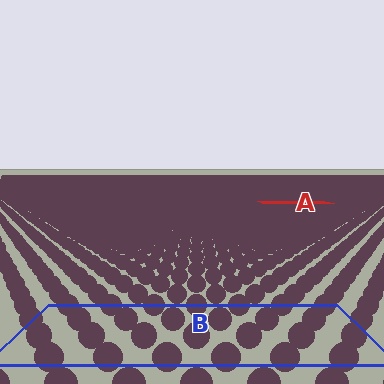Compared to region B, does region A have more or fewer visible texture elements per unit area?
Region A has more texture elements per unit area — they are packed more densely because it is farther away.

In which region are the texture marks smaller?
The texture marks are smaller in region A, because it is farther away.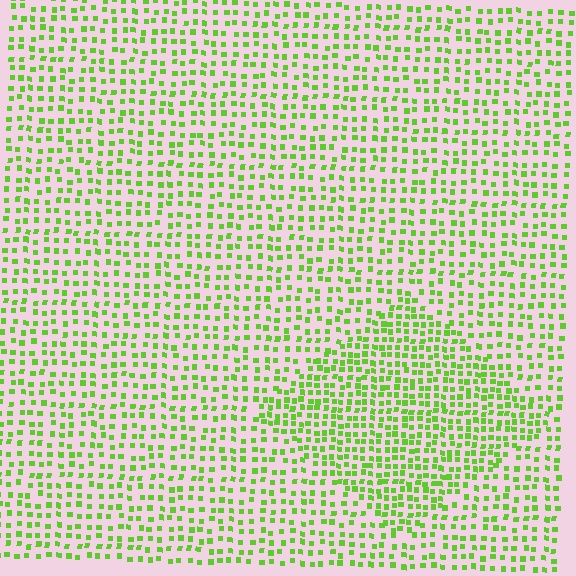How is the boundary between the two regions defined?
The boundary is defined by a change in element density (approximately 1.6x ratio). All elements are the same color, size, and shape.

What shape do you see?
I see a diamond.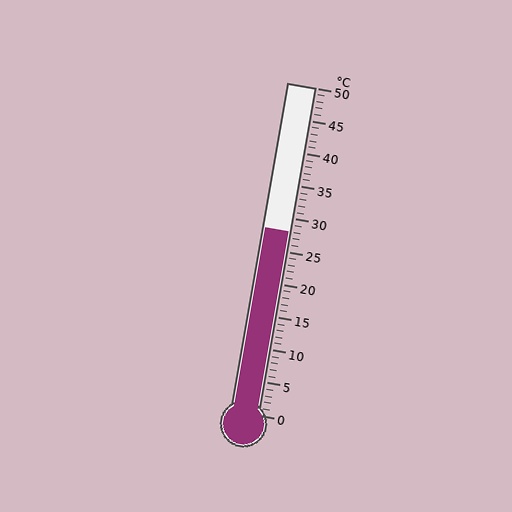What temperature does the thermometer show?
The thermometer shows approximately 28°C.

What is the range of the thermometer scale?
The thermometer scale ranges from 0°C to 50°C.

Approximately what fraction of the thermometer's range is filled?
The thermometer is filled to approximately 55% of its range.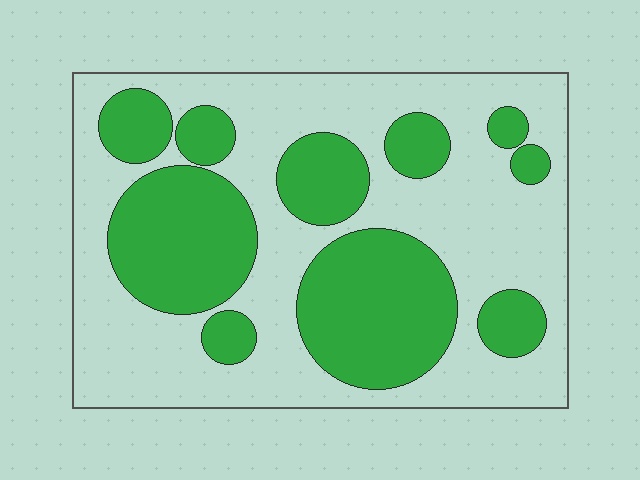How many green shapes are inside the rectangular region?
10.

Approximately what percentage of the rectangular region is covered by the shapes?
Approximately 40%.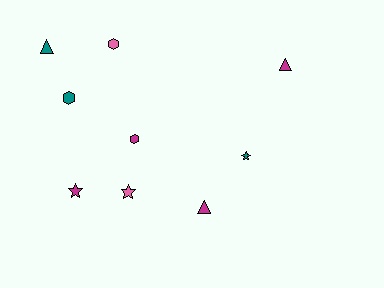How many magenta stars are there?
There is 1 magenta star.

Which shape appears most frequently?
Star, with 3 objects.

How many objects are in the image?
There are 9 objects.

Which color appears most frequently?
Magenta, with 4 objects.